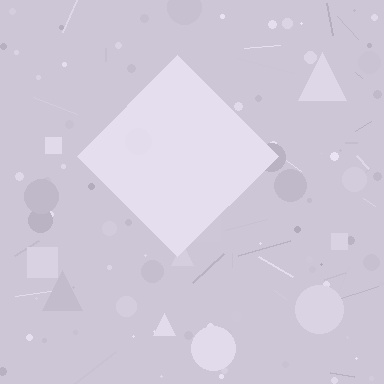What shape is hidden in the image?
A diamond is hidden in the image.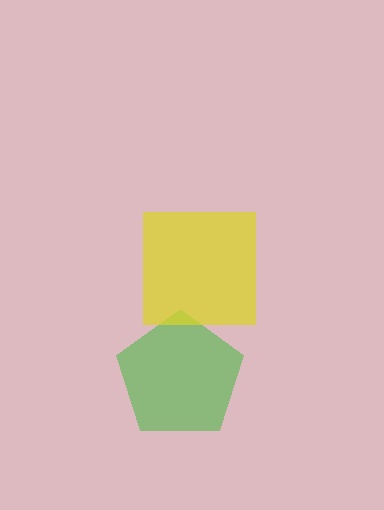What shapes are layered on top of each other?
The layered shapes are: a green pentagon, a yellow square.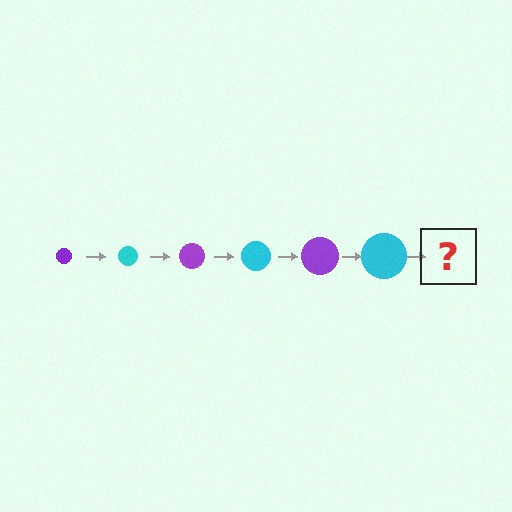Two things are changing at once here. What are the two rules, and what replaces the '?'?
The two rules are that the circle grows larger each step and the color cycles through purple and cyan. The '?' should be a purple circle, larger than the previous one.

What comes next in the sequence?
The next element should be a purple circle, larger than the previous one.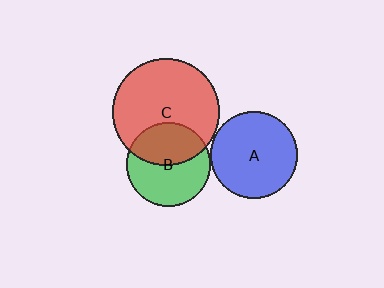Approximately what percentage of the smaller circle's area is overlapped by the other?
Approximately 5%.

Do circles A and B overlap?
Yes.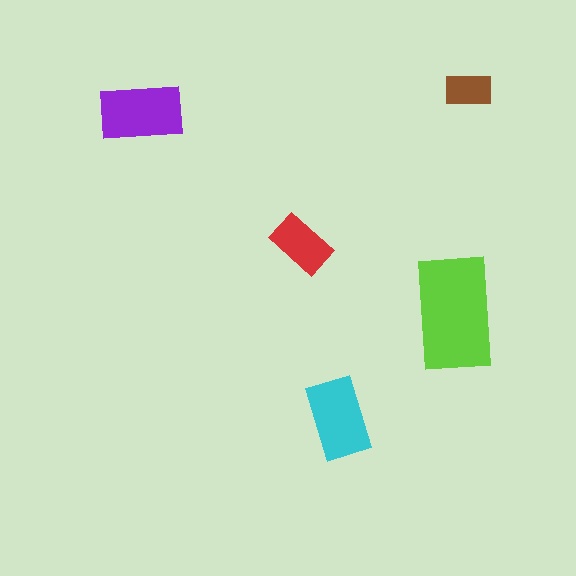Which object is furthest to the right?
The brown rectangle is rightmost.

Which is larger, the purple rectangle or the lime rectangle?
The lime one.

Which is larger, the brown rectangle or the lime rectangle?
The lime one.